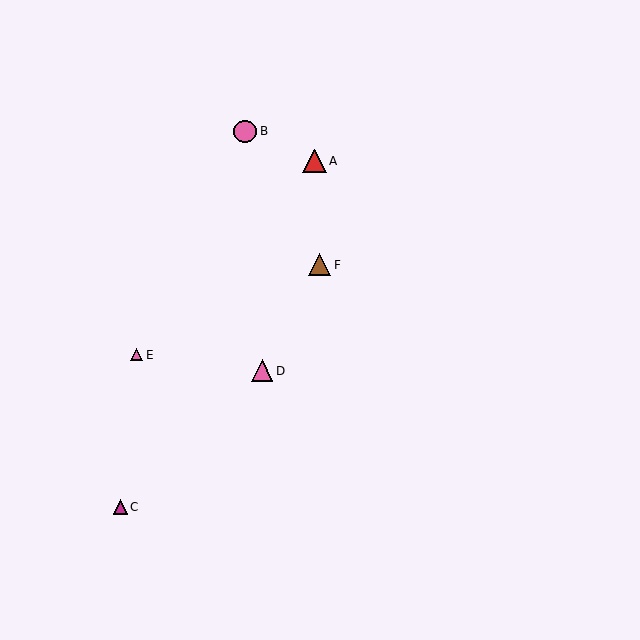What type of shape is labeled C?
Shape C is a magenta triangle.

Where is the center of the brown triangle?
The center of the brown triangle is at (320, 265).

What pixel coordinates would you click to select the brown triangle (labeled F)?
Click at (320, 265) to select the brown triangle F.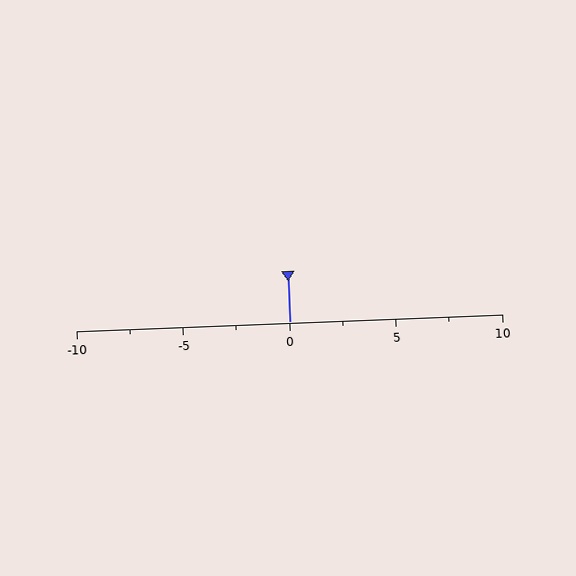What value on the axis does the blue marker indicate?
The marker indicates approximately 0.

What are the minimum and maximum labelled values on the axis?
The axis runs from -10 to 10.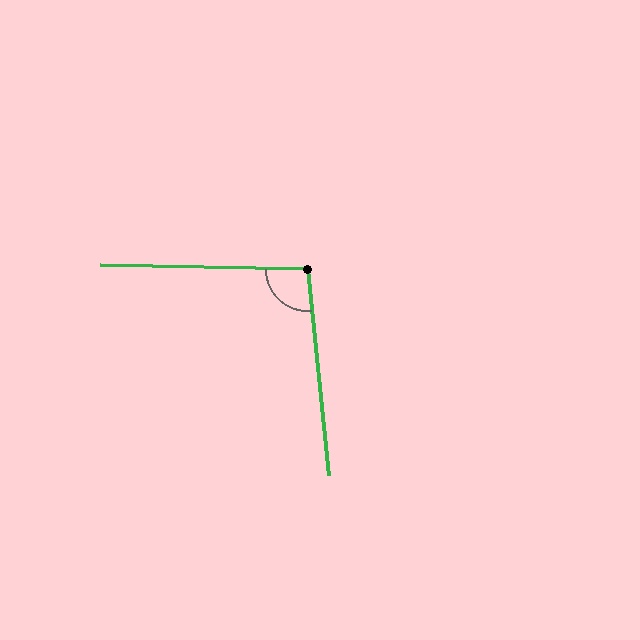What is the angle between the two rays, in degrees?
Approximately 97 degrees.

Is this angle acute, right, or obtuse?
It is obtuse.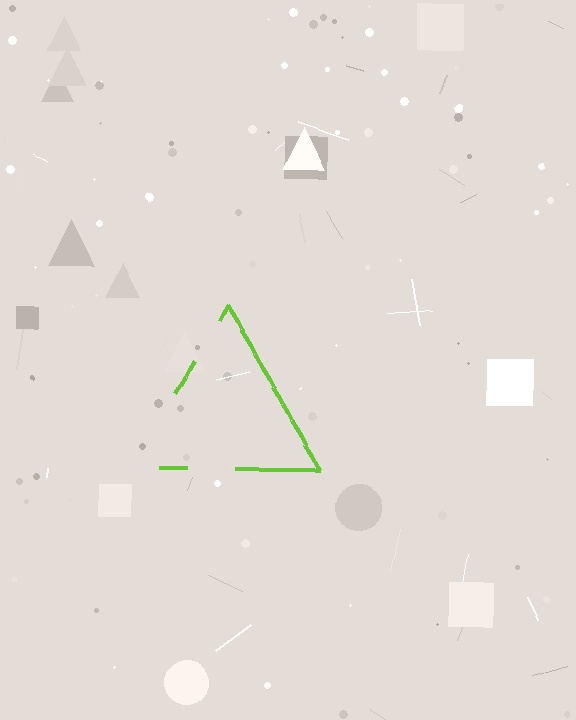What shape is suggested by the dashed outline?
The dashed outline suggests a triangle.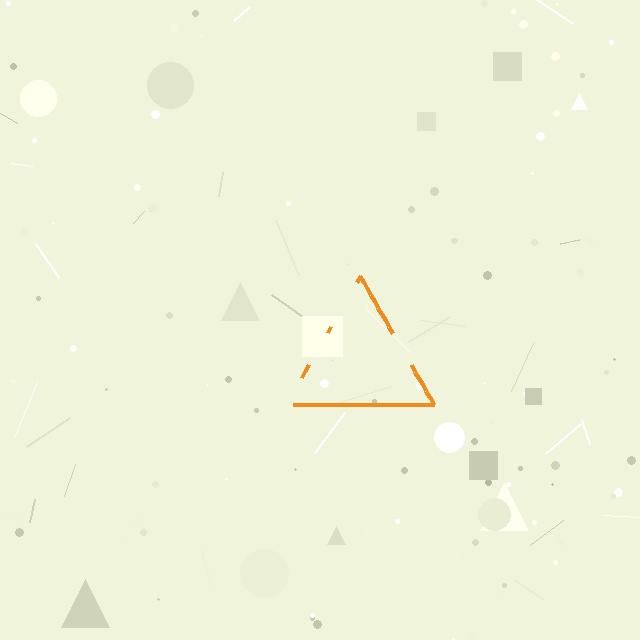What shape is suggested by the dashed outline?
The dashed outline suggests a triangle.